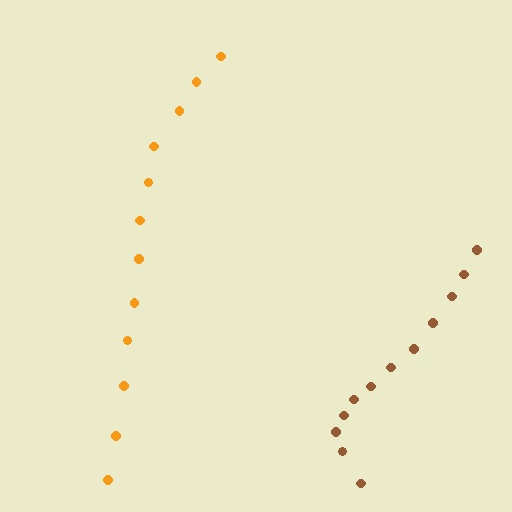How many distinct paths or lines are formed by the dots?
There are 2 distinct paths.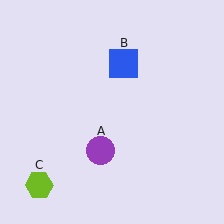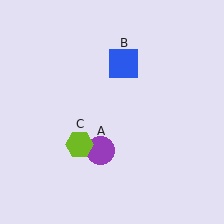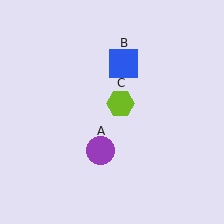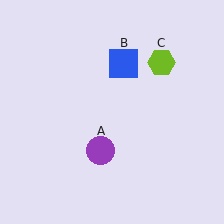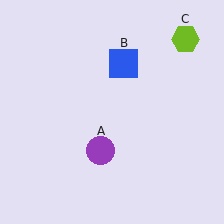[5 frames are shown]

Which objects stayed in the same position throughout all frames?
Purple circle (object A) and blue square (object B) remained stationary.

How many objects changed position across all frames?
1 object changed position: lime hexagon (object C).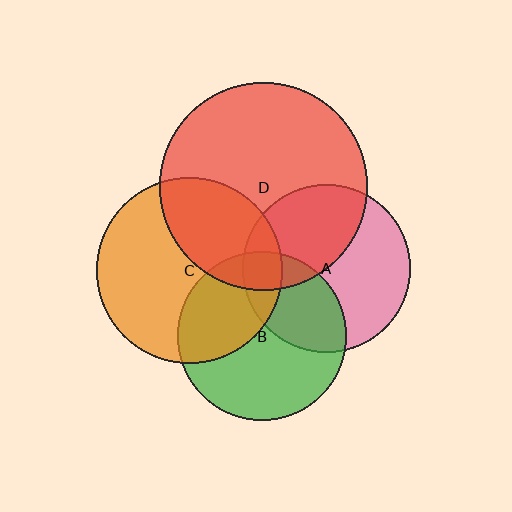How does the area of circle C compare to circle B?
Approximately 1.2 times.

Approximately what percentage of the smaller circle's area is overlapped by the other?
Approximately 35%.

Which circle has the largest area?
Circle D (red).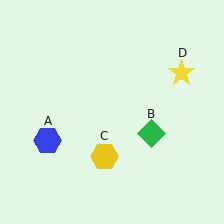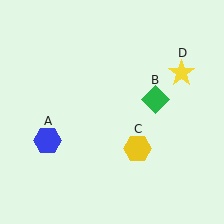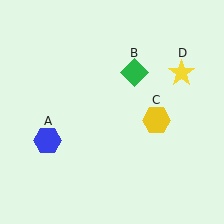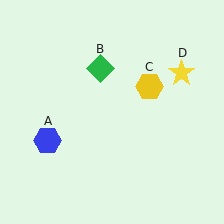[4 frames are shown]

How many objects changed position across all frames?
2 objects changed position: green diamond (object B), yellow hexagon (object C).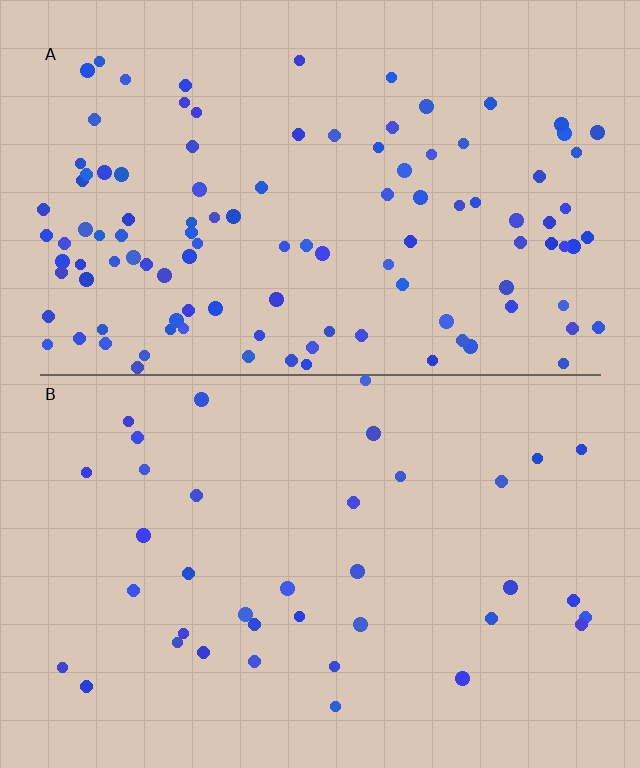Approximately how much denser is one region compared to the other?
Approximately 2.9× — region A over region B.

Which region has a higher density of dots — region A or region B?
A (the top).